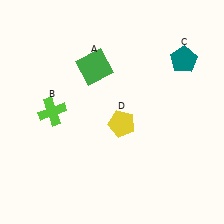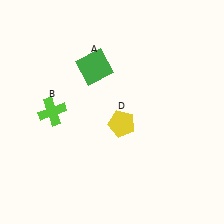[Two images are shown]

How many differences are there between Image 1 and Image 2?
There is 1 difference between the two images.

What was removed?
The teal pentagon (C) was removed in Image 2.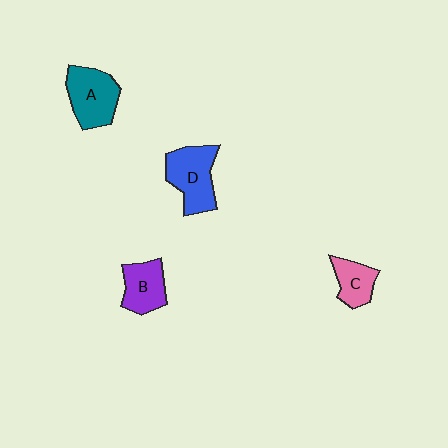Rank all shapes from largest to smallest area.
From largest to smallest: D (blue), A (teal), B (purple), C (pink).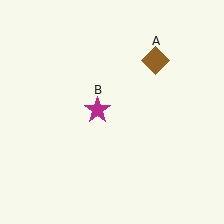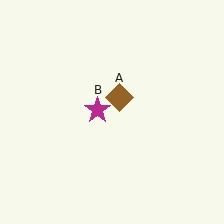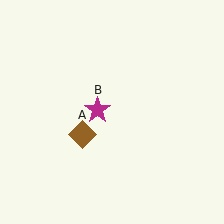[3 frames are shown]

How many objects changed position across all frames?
1 object changed position: brown diamond (object A).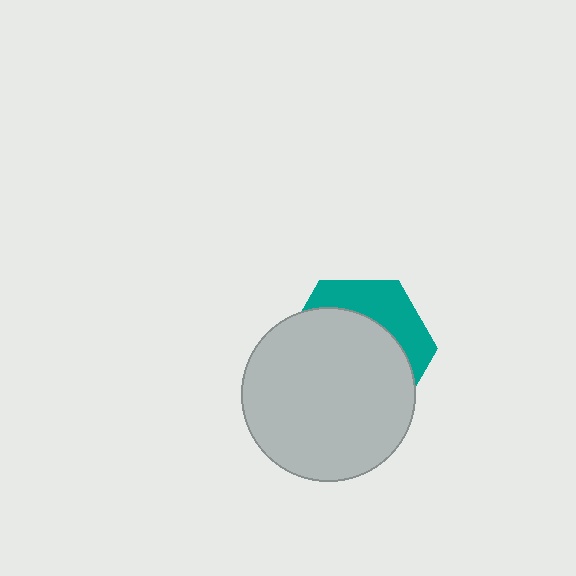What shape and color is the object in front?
The object in front is a light gray circle.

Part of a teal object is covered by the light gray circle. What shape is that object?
It is a hexagon.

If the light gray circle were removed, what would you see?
You would see the complete teal hexagon.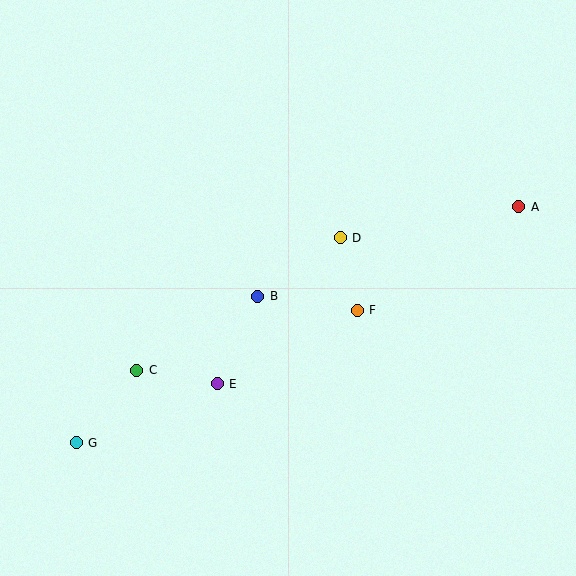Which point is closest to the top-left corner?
Point B is closest to the top-left corner.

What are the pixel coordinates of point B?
Point B is at (258, 296).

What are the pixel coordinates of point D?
Point D is at (340, 238).